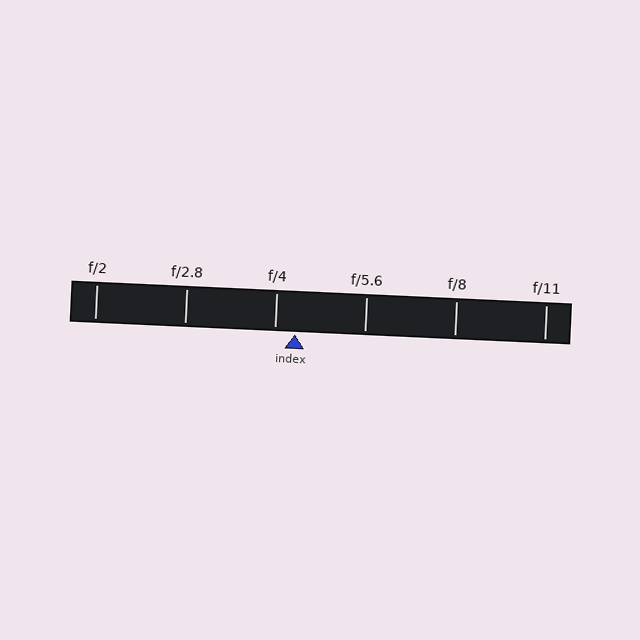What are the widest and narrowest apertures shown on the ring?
The widest aperture shown is f/2 and the narrowest is f/11.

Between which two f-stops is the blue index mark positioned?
The index mark is between f/4 and f/5.6.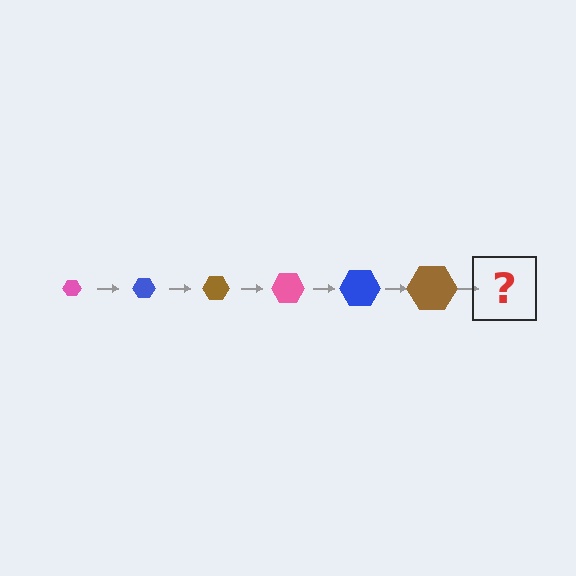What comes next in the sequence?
The next element should be a pink hexagon, larger than the previous one.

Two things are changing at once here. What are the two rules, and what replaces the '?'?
The two rules are that the hexagon grows larger each step and the color cycles through pink, blue, and brown. The '?' should be a pink hexagon, larger than the previous one.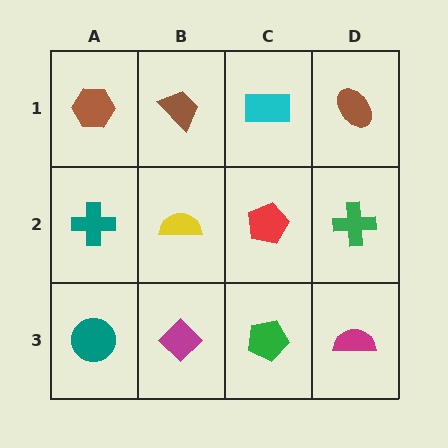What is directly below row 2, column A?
A teal circle.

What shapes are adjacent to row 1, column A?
A teal cross (row 2, column A), a brown trapezoid (row 1, column B).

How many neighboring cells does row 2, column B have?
4.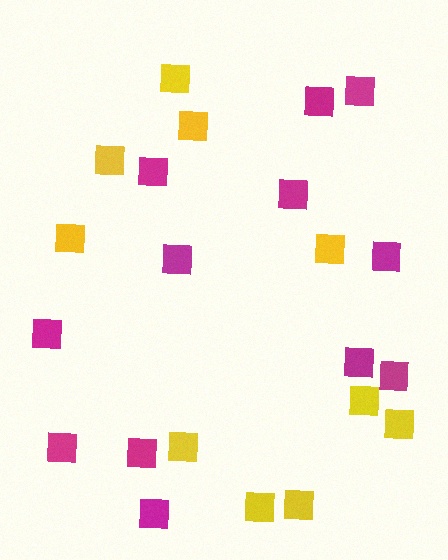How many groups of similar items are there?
There are 2 groups: one group of yellow squares (10) and one group of magenta squares (12).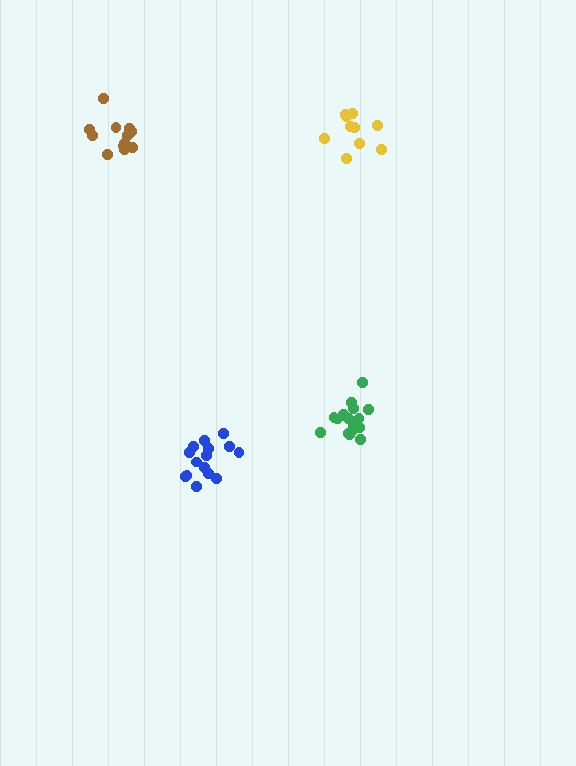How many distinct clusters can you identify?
There are 4 distinct clusters.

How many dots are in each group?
Group 1: 15 dots, Group 2: 10 dots, Group 3: 16 dots, Group 4: 12 dots (53 total).